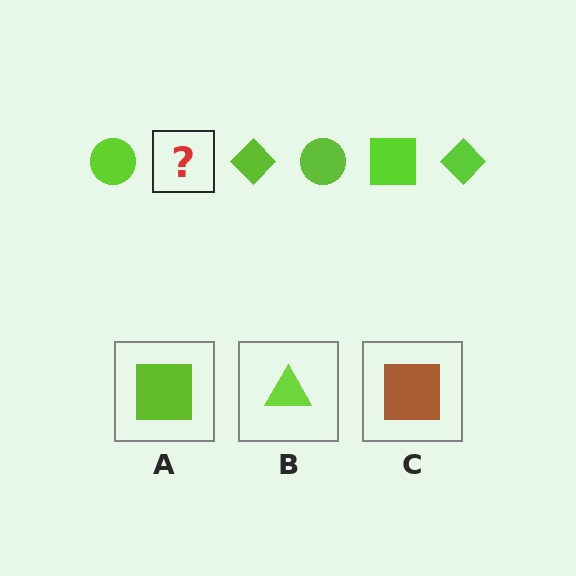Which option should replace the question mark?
Option A.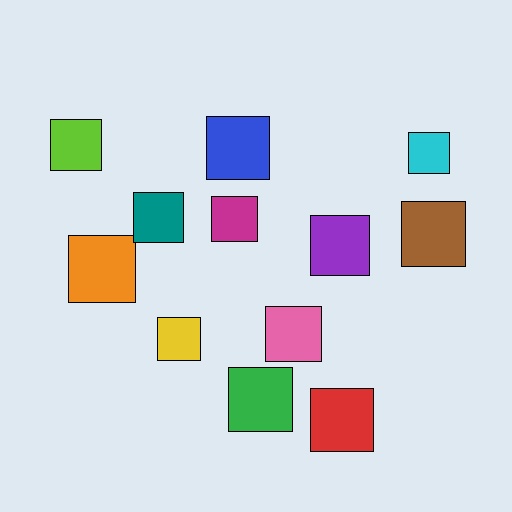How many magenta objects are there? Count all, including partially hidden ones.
There is 1 magenta object.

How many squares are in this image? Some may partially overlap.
There are 12 squares.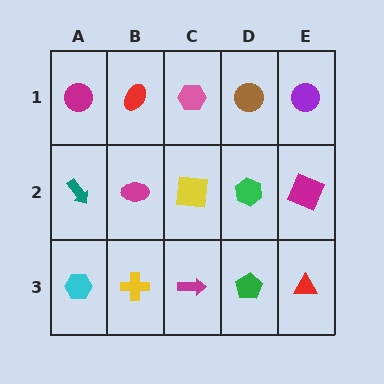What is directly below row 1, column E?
A magenta square.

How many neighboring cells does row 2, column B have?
4.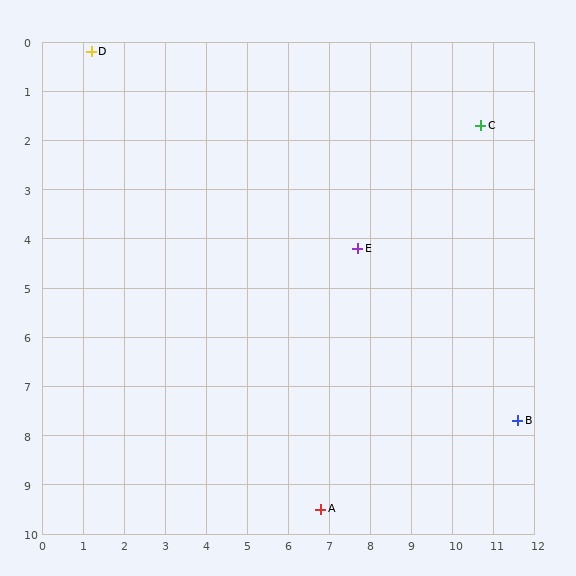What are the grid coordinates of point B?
Point B is at approximately (11.6, 7.7).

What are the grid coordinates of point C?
Point C is at approximately (10.7, 1.7).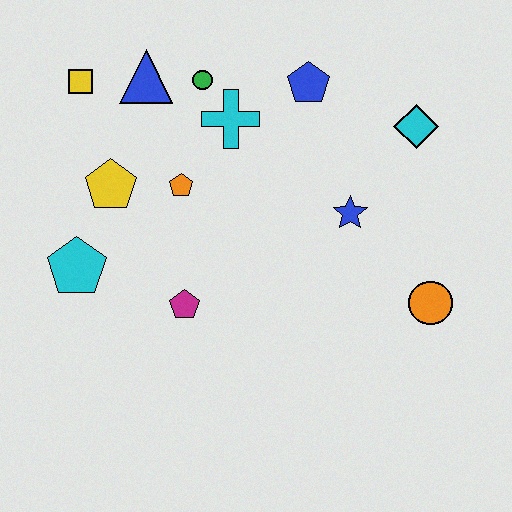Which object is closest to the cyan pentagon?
The yellow pentagon is closest to the cyan pentagon.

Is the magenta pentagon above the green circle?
No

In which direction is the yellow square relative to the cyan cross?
The yellow square is to the left of the cyan cross.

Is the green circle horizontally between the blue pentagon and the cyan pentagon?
Yes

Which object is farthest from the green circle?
The orange circle is farthest from the green circle.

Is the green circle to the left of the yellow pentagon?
No